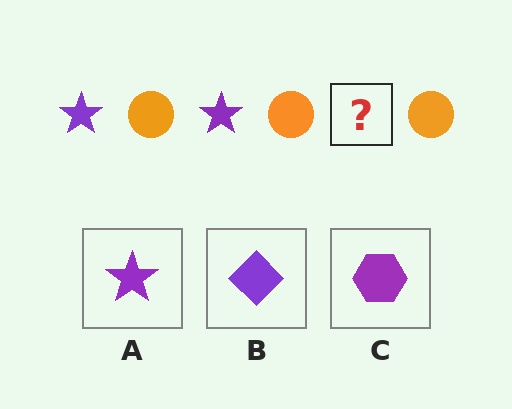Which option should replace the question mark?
Option A.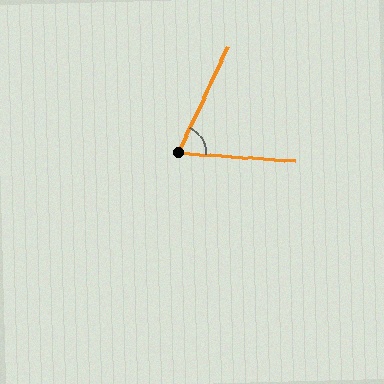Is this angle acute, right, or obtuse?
It is acute.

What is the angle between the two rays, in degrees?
Approximately 68 degrees.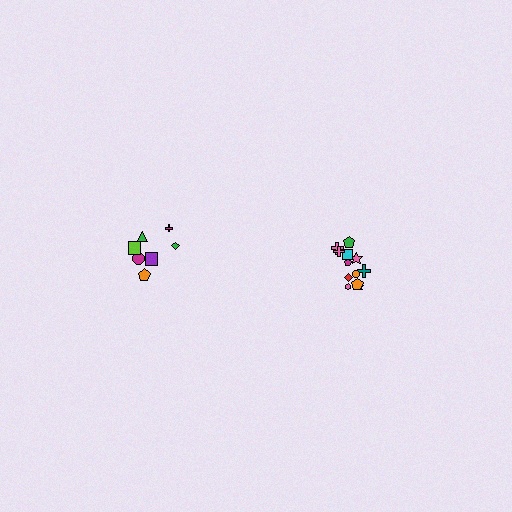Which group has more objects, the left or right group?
The right group.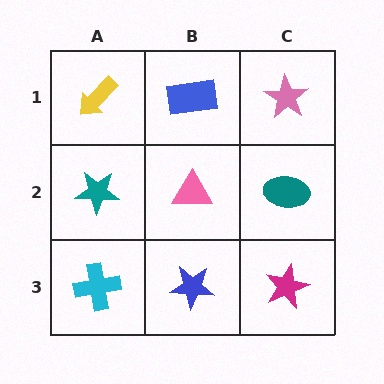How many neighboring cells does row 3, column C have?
2.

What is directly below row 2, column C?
A magenta star.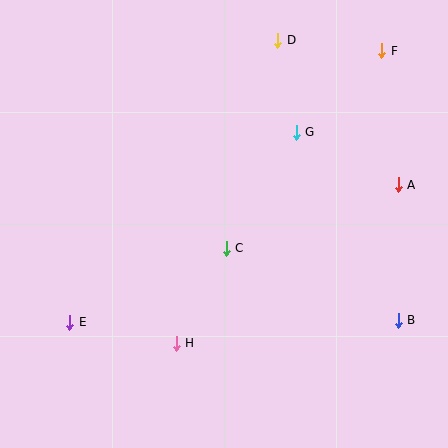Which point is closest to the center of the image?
Point C at (226, 248) is closest to the center.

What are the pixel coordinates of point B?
Point B is at (398, 320).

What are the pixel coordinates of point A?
Point A is at (398, 185).